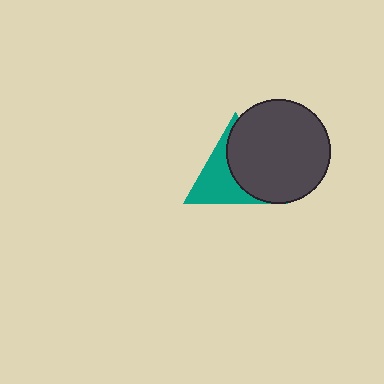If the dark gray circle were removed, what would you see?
You would see the complete teal triangle.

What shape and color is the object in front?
The object in front is a dark gray circle.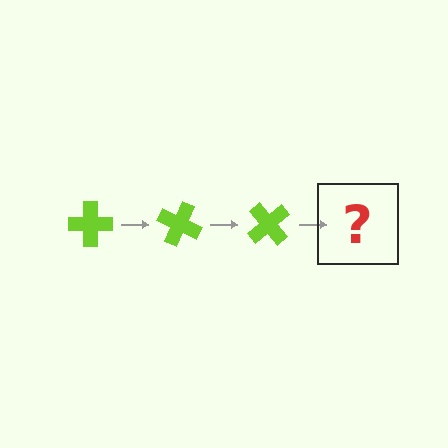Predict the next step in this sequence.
The next step is a lime cross rotated 75 degrees.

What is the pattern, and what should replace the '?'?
The pattern is that the cross rotates 25 degrees each step. The '?' should be a lime cross rotated 75 degrees.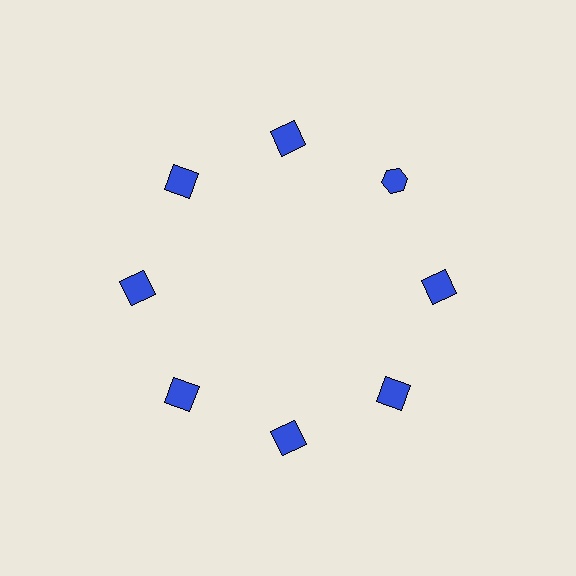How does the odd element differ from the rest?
It has a different shape: hexagon instead of square.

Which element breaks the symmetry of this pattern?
The blue hexagon at roughly the 2 o'clock position breaks the symmetry. All other shapes are blue squares.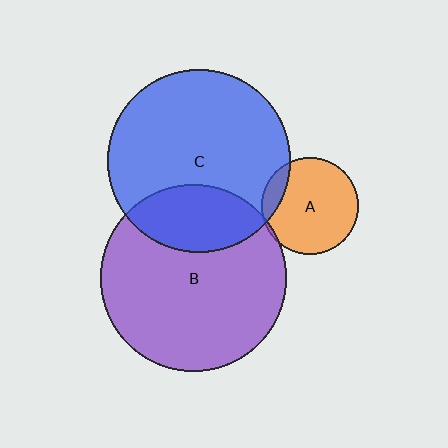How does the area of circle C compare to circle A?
Approximately 3.5 times.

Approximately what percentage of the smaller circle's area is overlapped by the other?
Approximately 25%.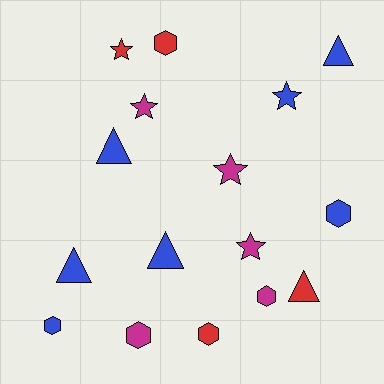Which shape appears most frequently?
Hexagon, with 6 objects.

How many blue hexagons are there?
There are 2 blue hexagons.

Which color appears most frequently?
Blue, with 7 objects.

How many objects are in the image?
There are 16 objects.